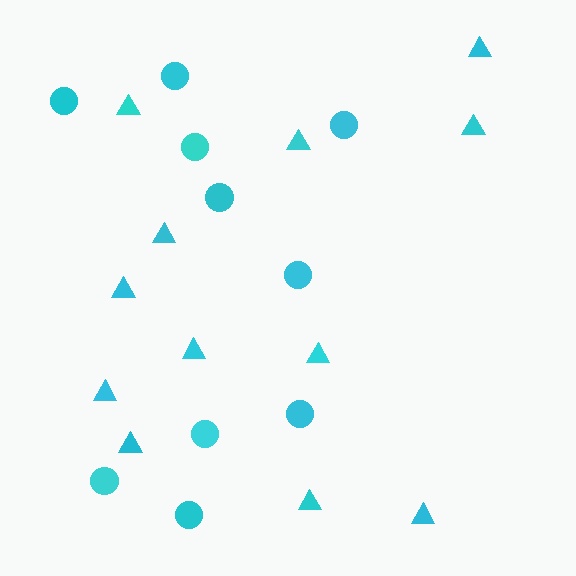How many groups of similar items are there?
There are 2 groups: one group of triangles (12) and one group of circles (10).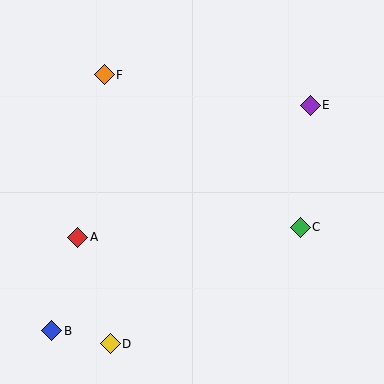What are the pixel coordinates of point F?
Point F is at (104, 75).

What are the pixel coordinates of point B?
Point B is at (52, 331).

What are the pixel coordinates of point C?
Point C is at (300, 227).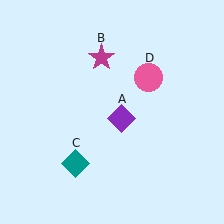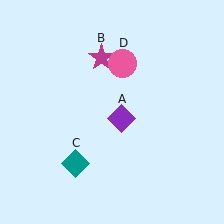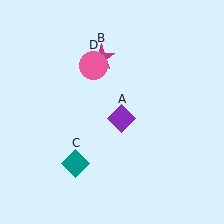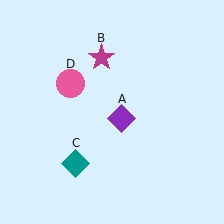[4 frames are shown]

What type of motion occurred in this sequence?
The pink circle (object D) rotated counterclockwise around the center of the scene.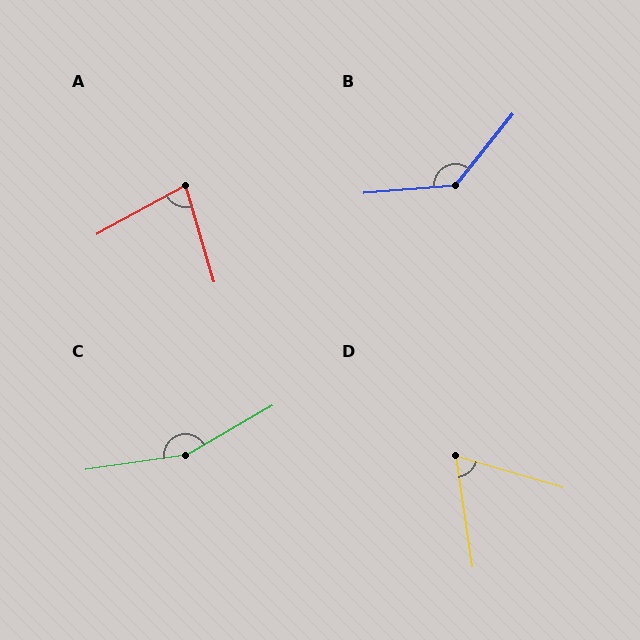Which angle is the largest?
C, at approximately 158 degrees.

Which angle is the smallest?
D, at approximately 65 degrees.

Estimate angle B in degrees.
Approximately 134 degrees.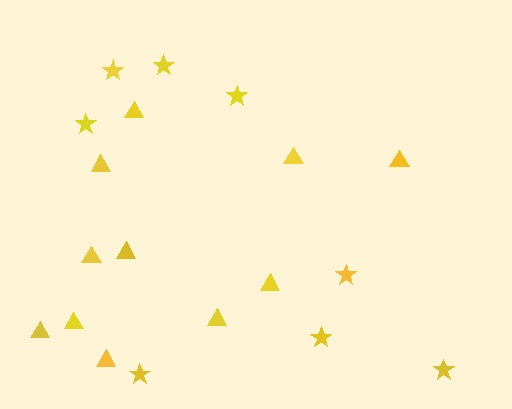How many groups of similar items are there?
There are 2 groups: one group of triangles (11) and one group of stars (8).